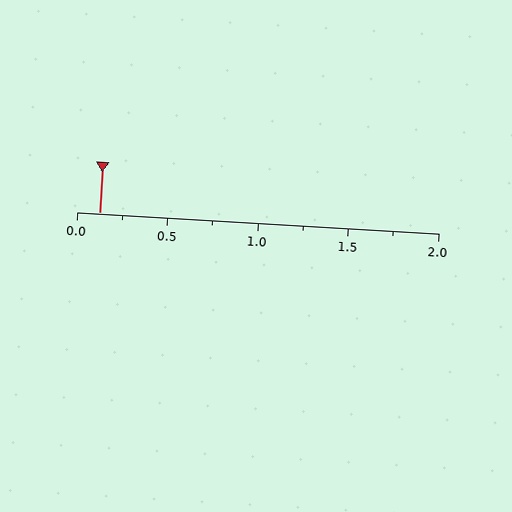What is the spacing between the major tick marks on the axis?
The major ticks are spaced 0.5 apart.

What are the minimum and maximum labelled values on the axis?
The axis runs from 0.0 to 2.0.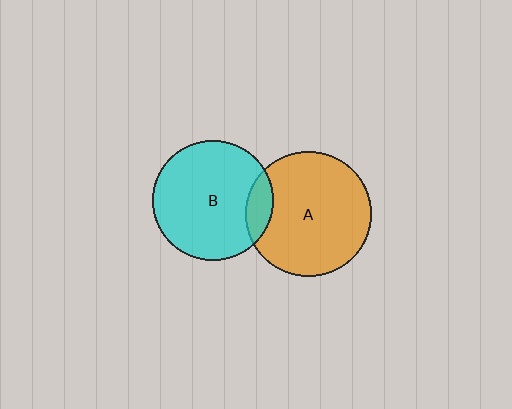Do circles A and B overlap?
Yes.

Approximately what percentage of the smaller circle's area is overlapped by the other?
Approximately 10%.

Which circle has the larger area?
Circle A (orange).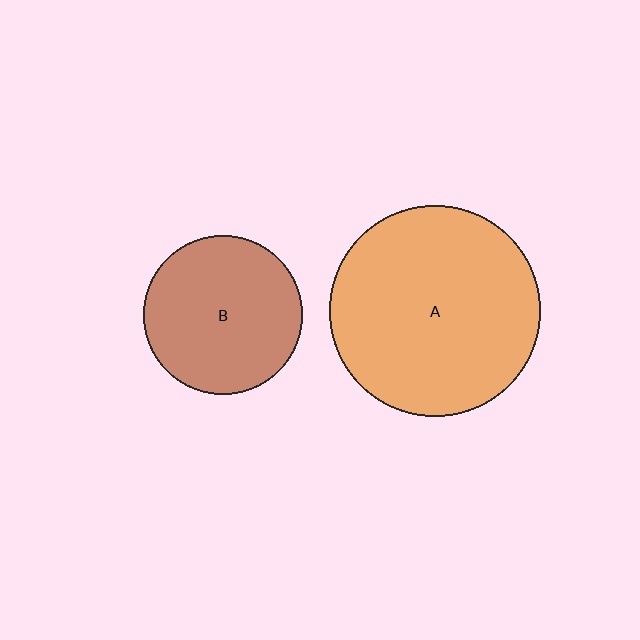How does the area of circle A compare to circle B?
Approximately 1.7 times.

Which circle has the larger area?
Circle A (orange).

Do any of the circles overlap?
No, none of the circles overlap.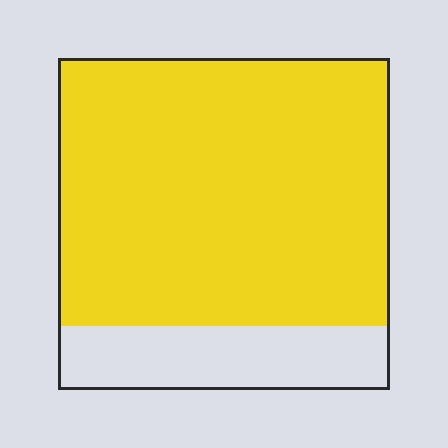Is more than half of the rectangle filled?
Yes.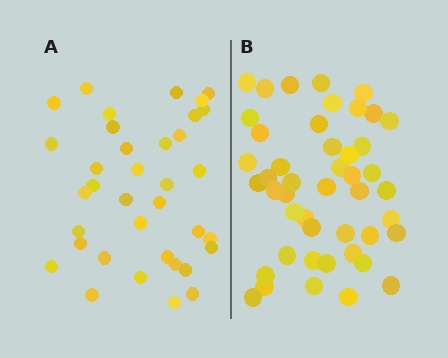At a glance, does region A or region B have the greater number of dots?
Region B (the right region) has more dots.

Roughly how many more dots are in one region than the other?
Region B has roughly 10 or so more dots than region A.